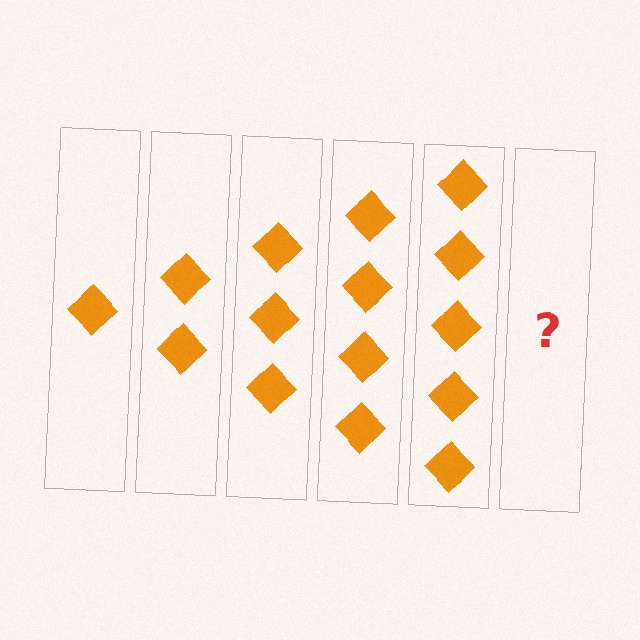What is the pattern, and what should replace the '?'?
The pattern is that each step adds one more diamond. The '?' should be 6 diamonds.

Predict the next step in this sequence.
The next step is 6 diamonds.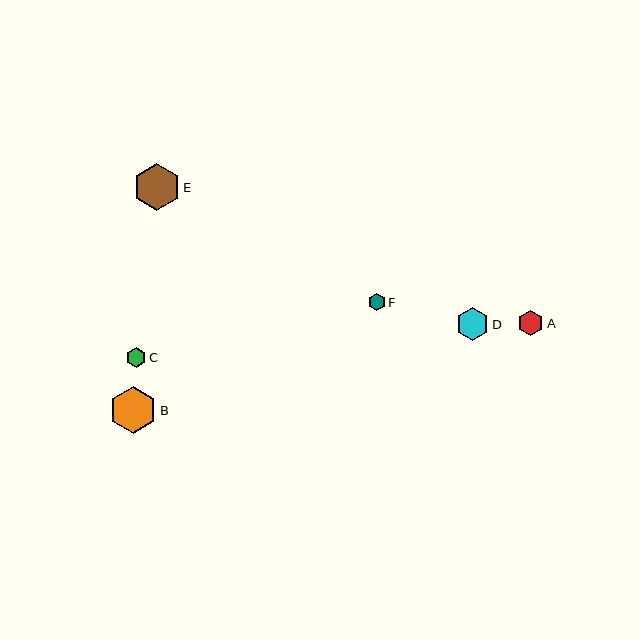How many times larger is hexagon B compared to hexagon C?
Hexagon B is approximately 2.4 times the size of hexagon C.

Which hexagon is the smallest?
Hexagon F is the smallest with a size of approximately 17 pixels.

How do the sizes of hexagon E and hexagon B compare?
Hexagon E and hexagon B are approximately the same size.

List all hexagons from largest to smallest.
From largest to smallest: E, B, D, A, C, F.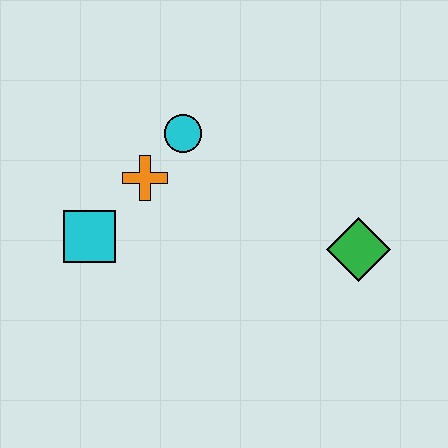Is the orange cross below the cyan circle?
Yes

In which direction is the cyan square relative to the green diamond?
The cyan square is to the left of the green diamond.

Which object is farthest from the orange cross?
The green diamond is farthest from the orange cross.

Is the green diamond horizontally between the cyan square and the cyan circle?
No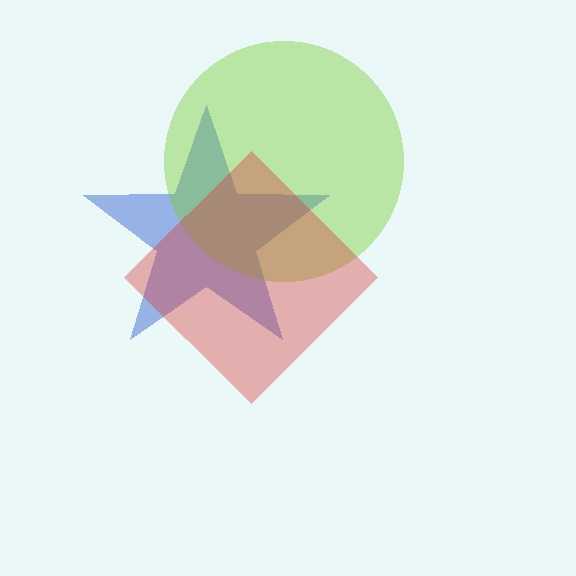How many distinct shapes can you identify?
There are 3 distinct shapes: a blue star, a lime circle, a red diamond.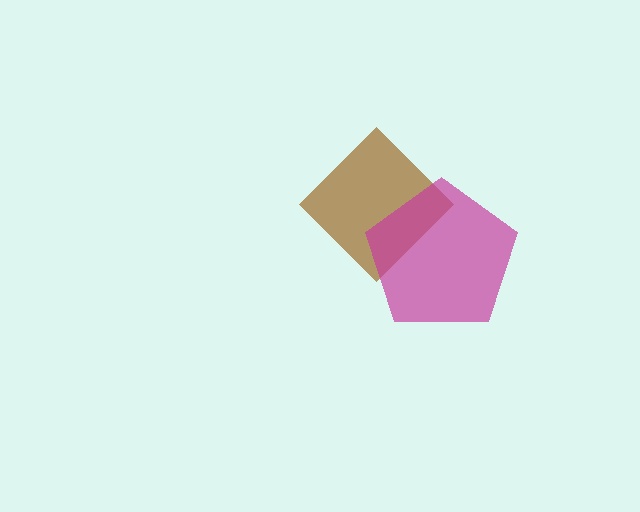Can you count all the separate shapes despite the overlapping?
Yes, there are 2 separate shapes.